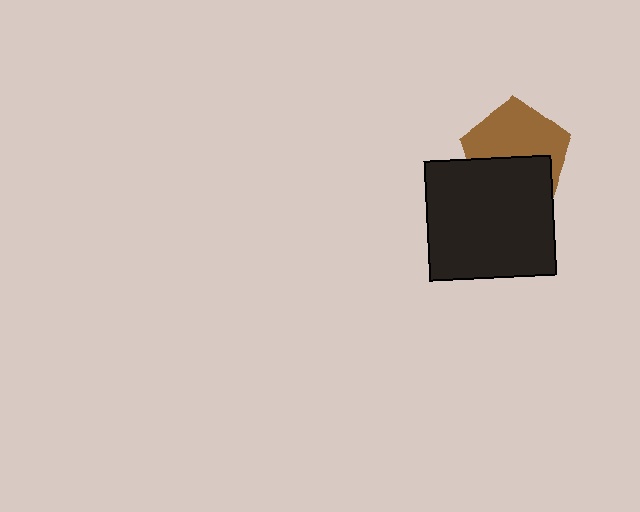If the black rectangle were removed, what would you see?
You would see the complete brown pentagon.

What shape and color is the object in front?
The object in front is a black rectangle.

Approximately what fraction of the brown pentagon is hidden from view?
Roughly 43% of the brown pentagon is hidden behind the black rectangle.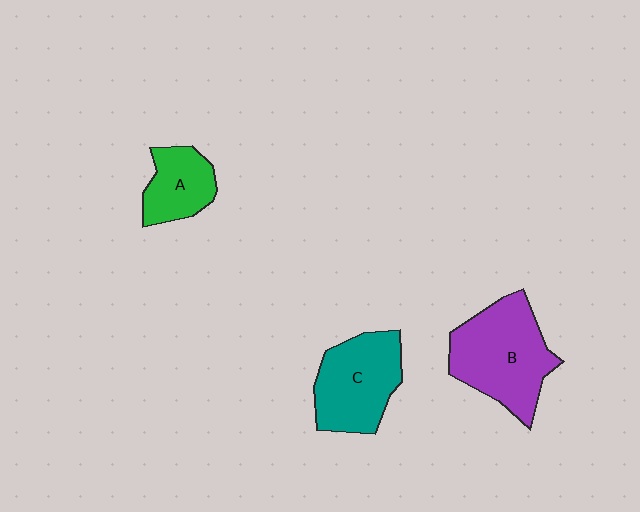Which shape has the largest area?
Shape B (purple).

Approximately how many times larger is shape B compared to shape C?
Approximately 1.2 times.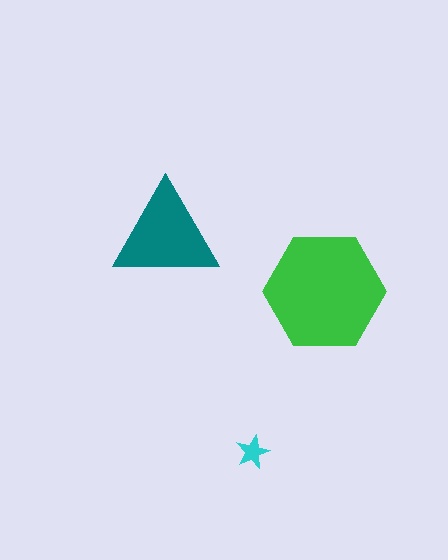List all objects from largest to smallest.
The green hexagon, the teal triangle, the cyan star.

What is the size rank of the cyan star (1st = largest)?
3rd.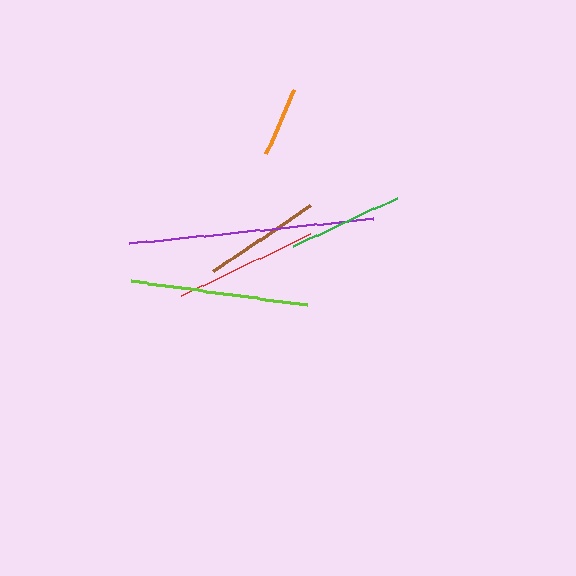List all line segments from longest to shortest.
From longest to shortest: purple, lime, red, brown, green, orange.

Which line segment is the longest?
The purple line is the longest at approximately 245 pixels.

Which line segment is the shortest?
The orange line is the shortest at approximately 70 pixels.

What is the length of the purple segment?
The purple segment is approximately 245 pixels long.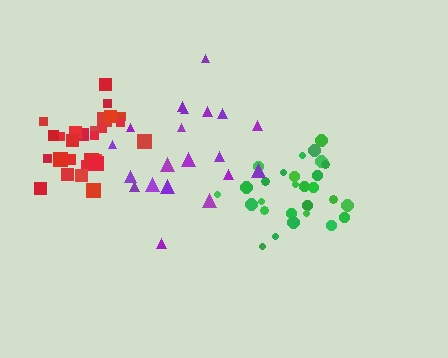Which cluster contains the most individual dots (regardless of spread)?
Green (28).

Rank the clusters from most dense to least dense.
red, green, purple.